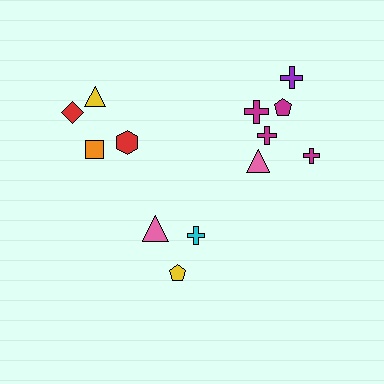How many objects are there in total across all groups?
There are 13 objects.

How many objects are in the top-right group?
There are 6 objects.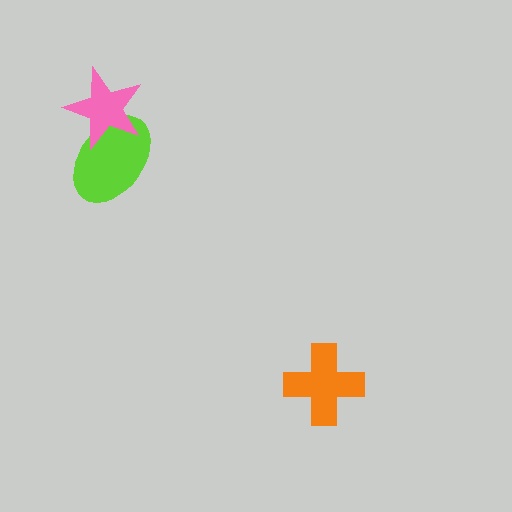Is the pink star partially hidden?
No, no other shape covers it.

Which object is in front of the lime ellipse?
The pink star is in front of the lime ellipse.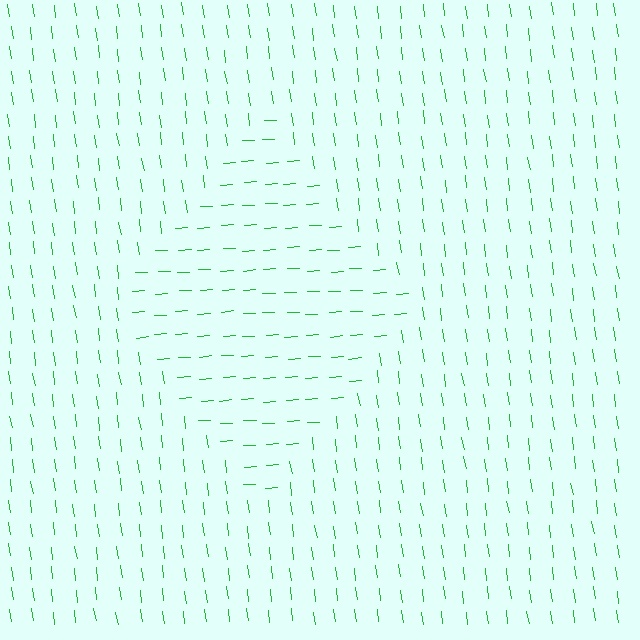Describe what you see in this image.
The image is filled with small green line segments. A diamond region in the image has lines oriented differently from the surrounding lines, creating a visible texture boundary.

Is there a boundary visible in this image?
Yes, there is a texture boundary formed by a change in line orientation.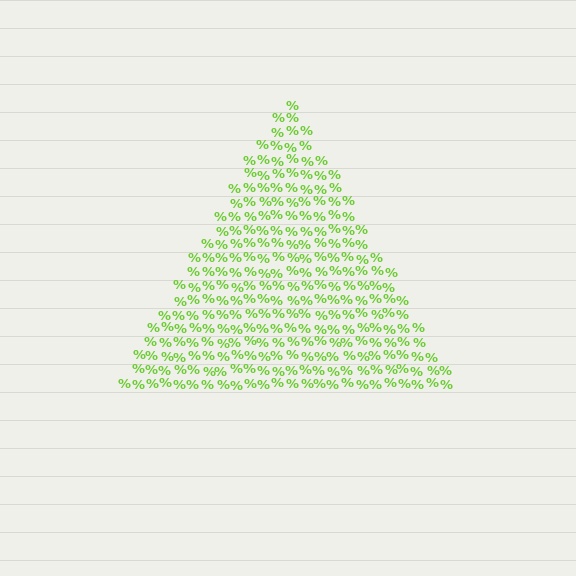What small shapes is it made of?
It is made of small percent signs.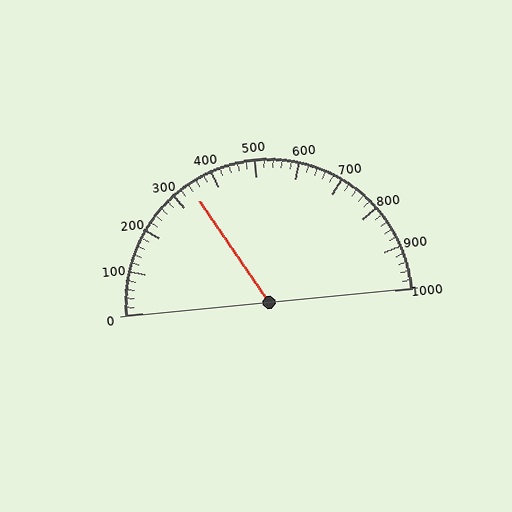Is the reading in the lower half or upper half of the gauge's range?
The reading is in the lower half of the range (0 to 1000).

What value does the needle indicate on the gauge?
The needle indicates approximately 340.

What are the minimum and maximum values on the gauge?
The gauge ranges from 0 to 1000.